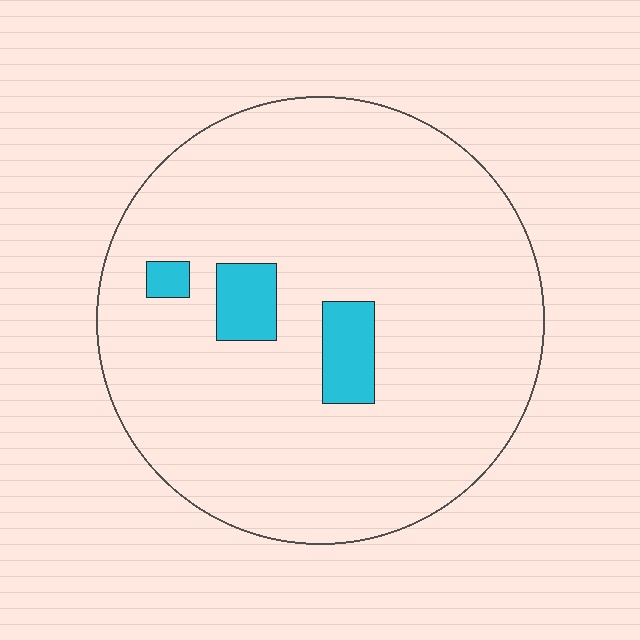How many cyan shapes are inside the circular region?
3.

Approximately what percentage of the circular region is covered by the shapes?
Approximately 5%.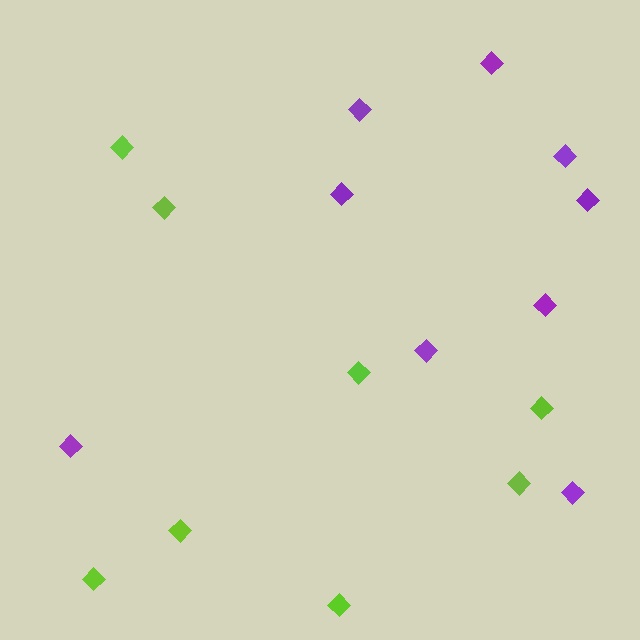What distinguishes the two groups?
There are 2 groups: one group of purple diamonds (9) and one group of lime diamonds (8).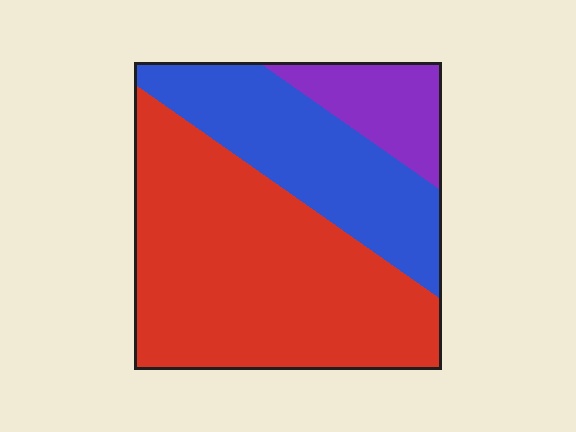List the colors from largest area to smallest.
From largest to smallest: red, blue, purple.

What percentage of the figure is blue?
Blue takes up about one third (1/3) of the figure.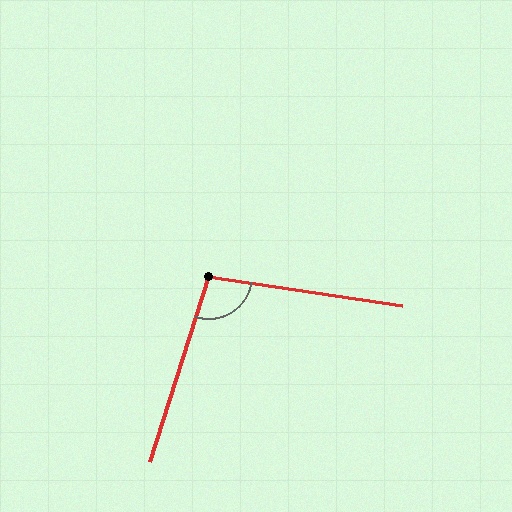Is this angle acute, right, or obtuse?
It is obtuse.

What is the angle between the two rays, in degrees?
Approximately 99 degrees.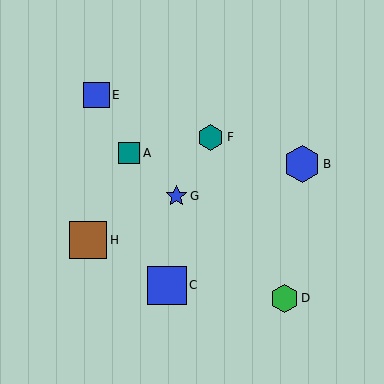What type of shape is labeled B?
Shape B is a blue hexagon.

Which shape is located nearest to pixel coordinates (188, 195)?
The blue star (labeled G) at (176, 196) is nearest to that location.